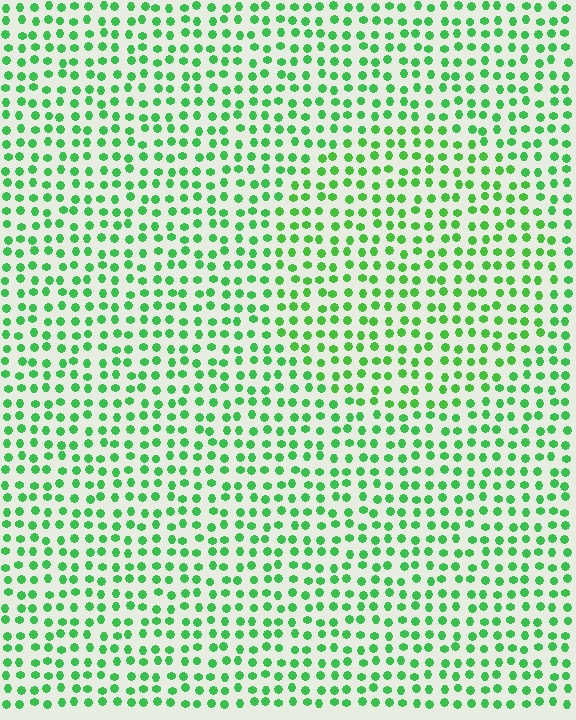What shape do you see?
I see a circle.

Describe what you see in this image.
The image is filled with small green elements in a uniform arrangement. A circle-shaped region is visible where the elements are tinted to a slightly different hue, forming a subtle color boundary.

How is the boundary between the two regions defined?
The boundary is defined purely by a slight shift in hue (about 14 degrees). Spacing, size, and orientation are identical on both sides.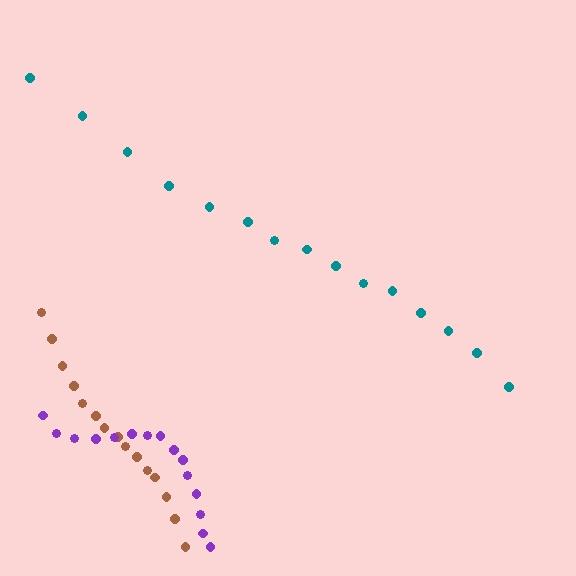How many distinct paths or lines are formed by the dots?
There are 3 distinct paths.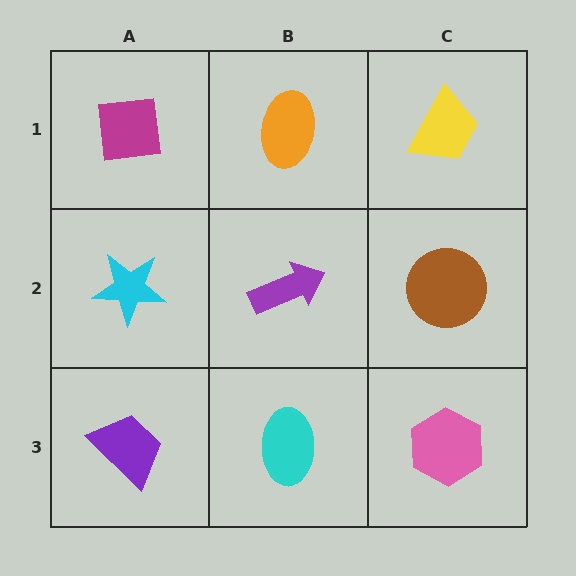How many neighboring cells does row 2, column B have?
4.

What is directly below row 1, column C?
A brown circle.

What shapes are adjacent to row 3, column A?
A cyan star (row 2, column A), a cyan ellipse (row 3, column B).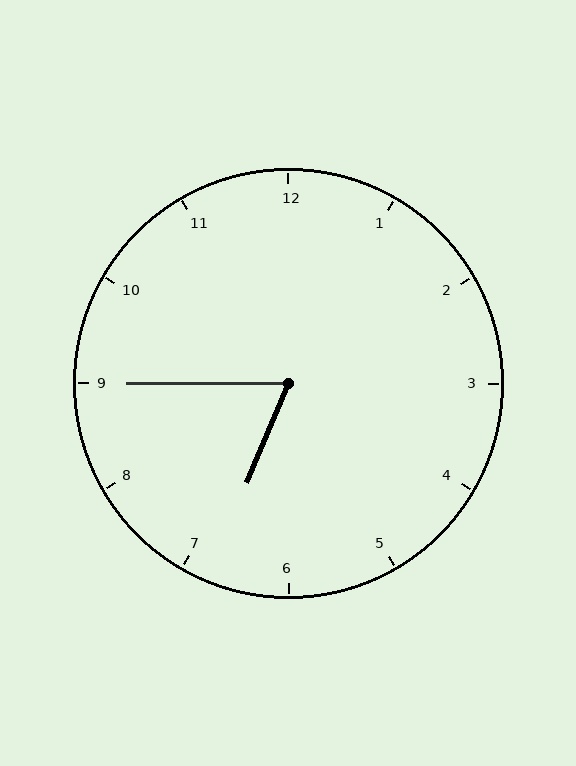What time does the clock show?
6:45.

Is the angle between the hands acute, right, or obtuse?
It is acute.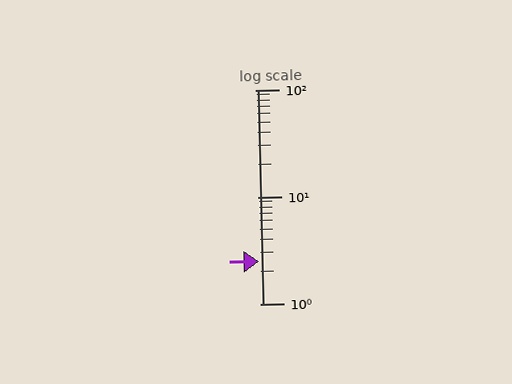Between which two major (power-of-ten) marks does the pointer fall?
The pointer is between 1 and 10.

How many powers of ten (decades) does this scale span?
The scale spans 2 decades, from 1 to 100.